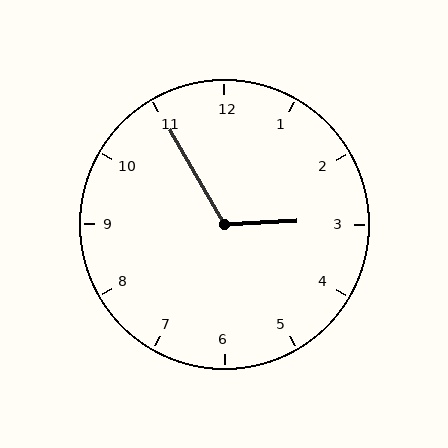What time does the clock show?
2:55.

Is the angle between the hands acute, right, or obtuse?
It is obtuse.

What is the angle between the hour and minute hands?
Approximately 118 degrees.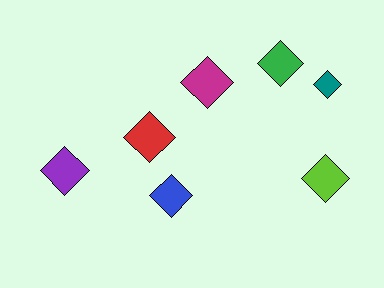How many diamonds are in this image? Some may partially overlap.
There are 7 diamonds.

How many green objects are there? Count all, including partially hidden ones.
There is 1 green object.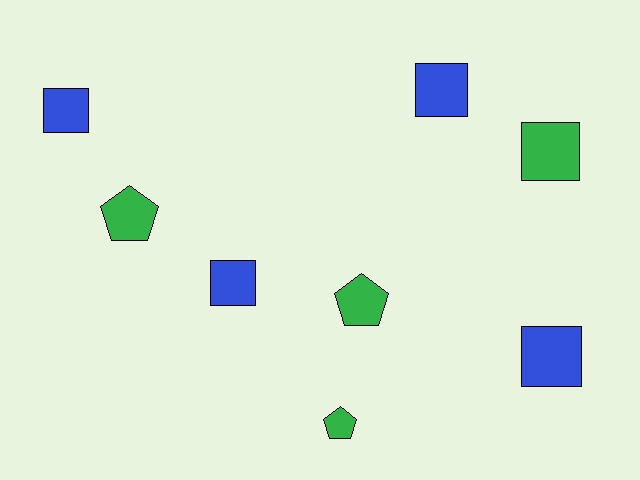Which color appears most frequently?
Green, with 4 objects.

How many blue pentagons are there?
There are no blue pentagons.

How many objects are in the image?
There are 8 objects.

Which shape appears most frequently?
Square, with 5 objects.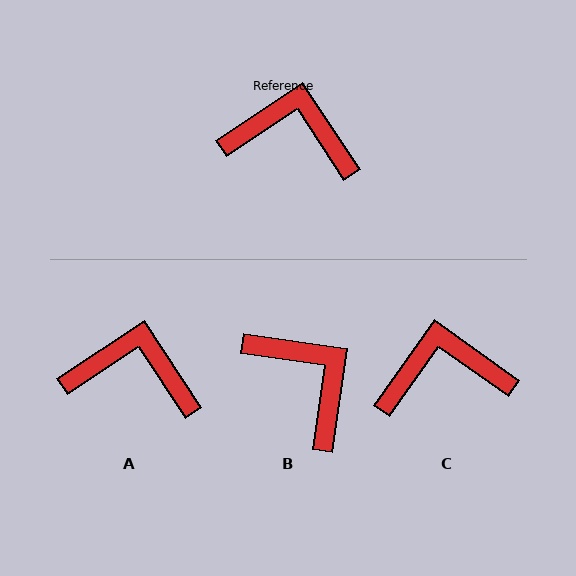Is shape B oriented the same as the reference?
No, it is off by about 42 degrees.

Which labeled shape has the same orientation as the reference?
A.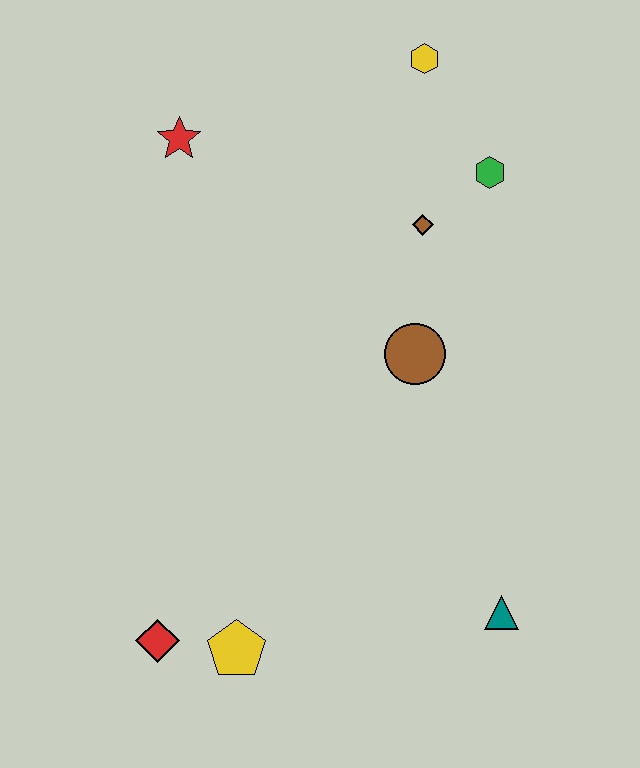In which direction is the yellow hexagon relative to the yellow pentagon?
The yellow hexagon is above the yellow pentagon.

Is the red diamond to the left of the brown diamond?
Yes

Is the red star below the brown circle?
No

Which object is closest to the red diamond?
The yellow pentagon is closest to the red diamond.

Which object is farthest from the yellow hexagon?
The red diamond is farthest from the yellow hexagon.